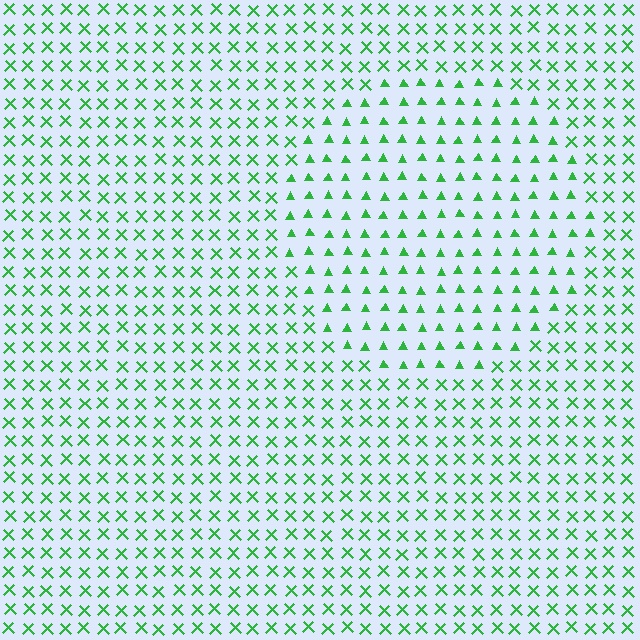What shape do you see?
I see a circle.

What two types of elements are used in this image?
The image uses triangles inside the circle region and X marks outside it.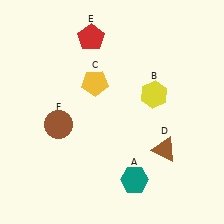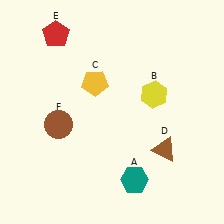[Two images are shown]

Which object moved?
The red pentagon (E) moved left.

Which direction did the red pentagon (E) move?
The red pentagon (E) moved left.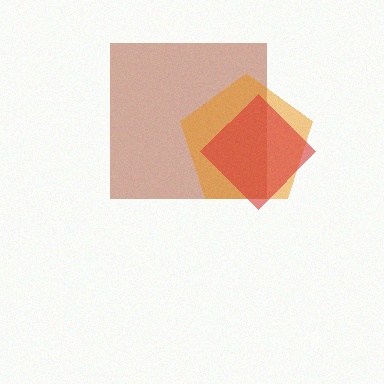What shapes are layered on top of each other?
The layered shapes are: a brown square, an orange pentagon, a red diamond.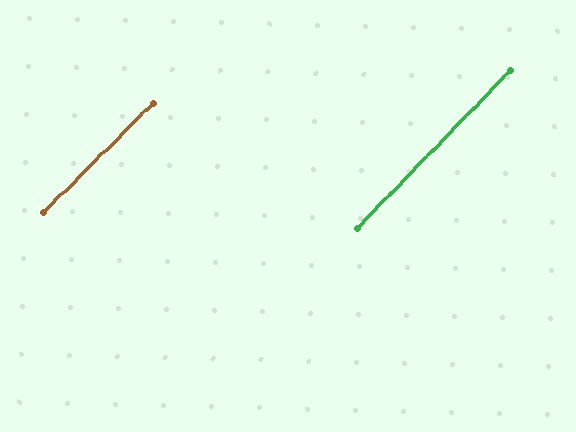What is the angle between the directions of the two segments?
Approximately 1 degree.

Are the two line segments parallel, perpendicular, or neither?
Parallel — their directions differ by only 0.7°.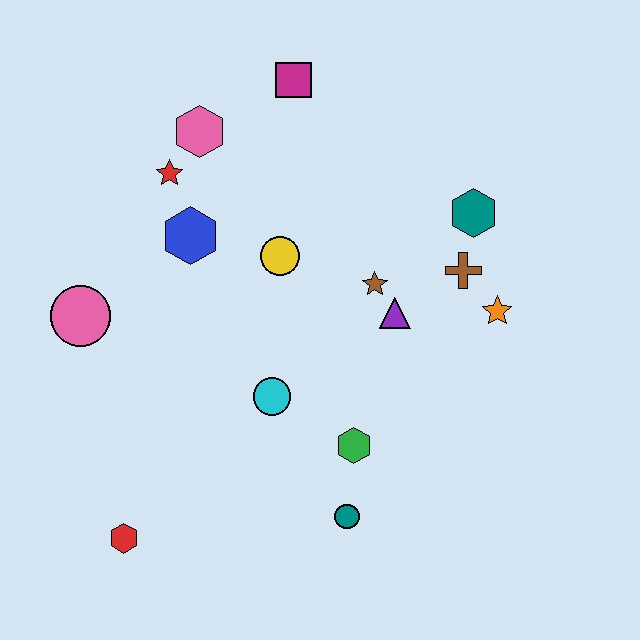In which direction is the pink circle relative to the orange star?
The pink circle is to the left of the orange star.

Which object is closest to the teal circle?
The green hexagon is closest to the teal circle.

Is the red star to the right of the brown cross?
No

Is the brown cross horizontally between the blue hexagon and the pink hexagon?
No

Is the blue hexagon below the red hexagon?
No